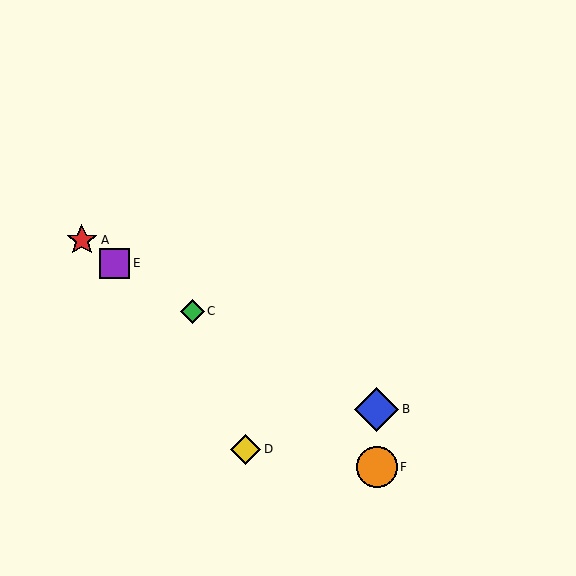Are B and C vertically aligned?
No, B is at x≈377 and C is at x≈192.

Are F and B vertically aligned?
Yes, both are at x≈377.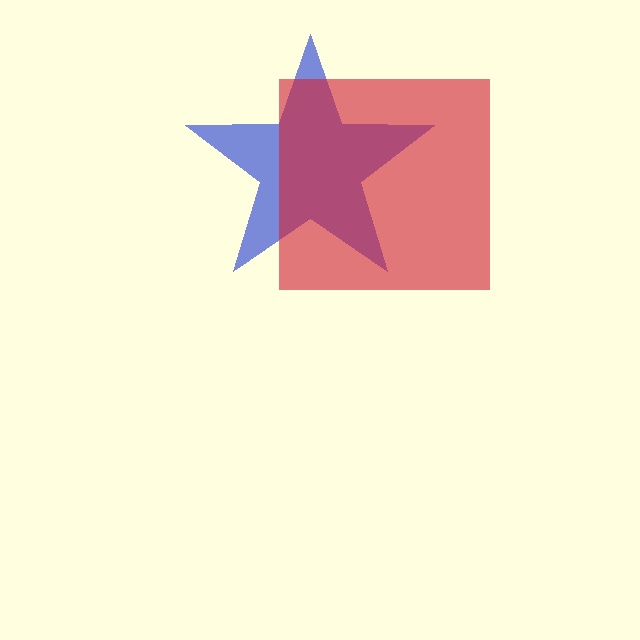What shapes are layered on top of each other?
The layered shapes are: a blue star, a red square.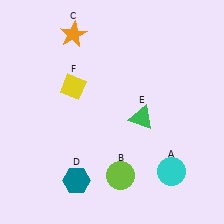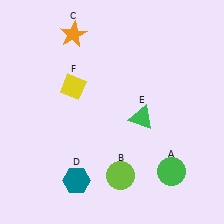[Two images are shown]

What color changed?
The circle (A) changed from cyan in Image 1 to green in Image 2.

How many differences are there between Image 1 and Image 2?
There is 1 difference between the two images.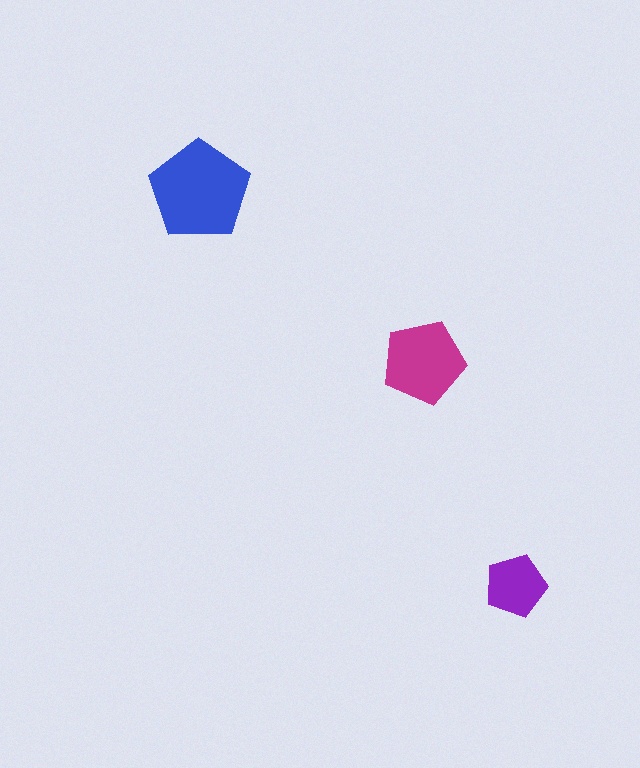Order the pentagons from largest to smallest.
the blue one, the magenta one, the purple one.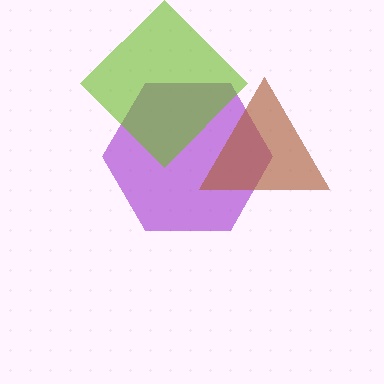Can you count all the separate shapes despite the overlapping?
Yes, there are 3 separate shapes.